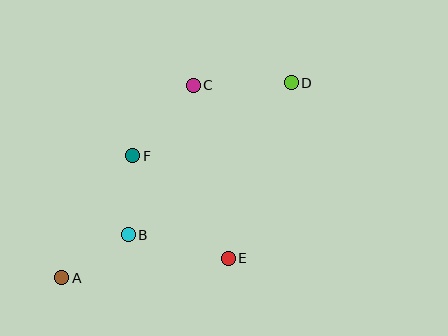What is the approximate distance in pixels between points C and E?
The distance between C and E is approximately 177 pixels.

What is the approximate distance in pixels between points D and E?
The distance between D and E is approximately 186 pixels.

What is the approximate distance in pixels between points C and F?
The distance between C and F is approximately 93 pixels.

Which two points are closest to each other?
Points B and F are closest to each other.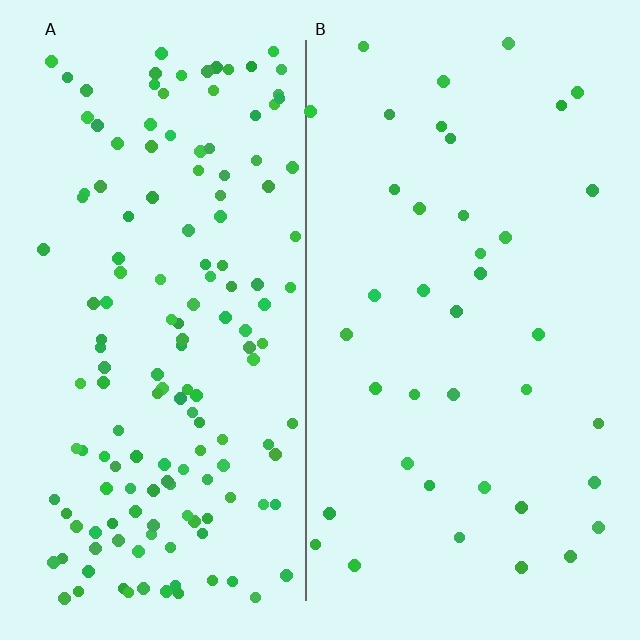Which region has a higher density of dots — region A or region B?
A (the left).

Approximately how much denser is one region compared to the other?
Approximately 3.8× — region A over region B.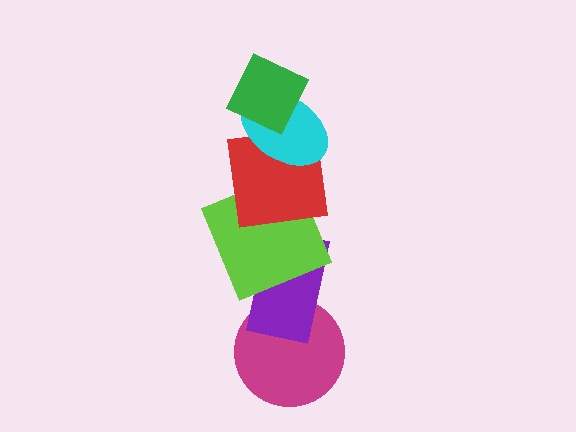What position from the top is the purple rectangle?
The purple rectangle is 5th from the top.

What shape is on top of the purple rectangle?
The lime square is on top of the purple rectangle.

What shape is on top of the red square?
The cyan ellipse is on top of the red square.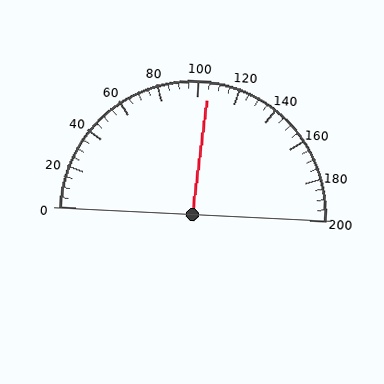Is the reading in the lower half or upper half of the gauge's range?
The reading is in the upper half of the range (0 to 200).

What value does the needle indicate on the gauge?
The needle indicates approximately 105.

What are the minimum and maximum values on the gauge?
The gauge ranges from 0 to 200.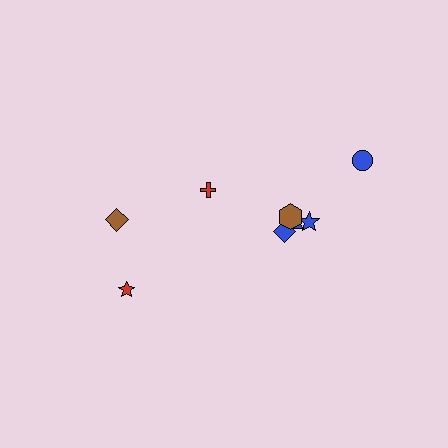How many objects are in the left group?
There are 3 objects.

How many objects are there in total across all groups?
There are 8 objects.